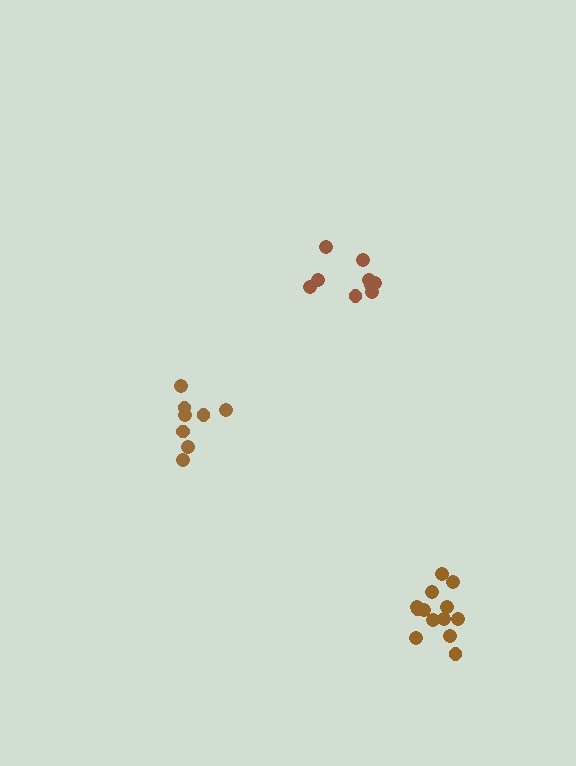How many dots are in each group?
Group 1: 13 dots, Group 2: 9 dots, Group 3: 8 dots (30 total).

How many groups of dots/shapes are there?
There are 3 groups.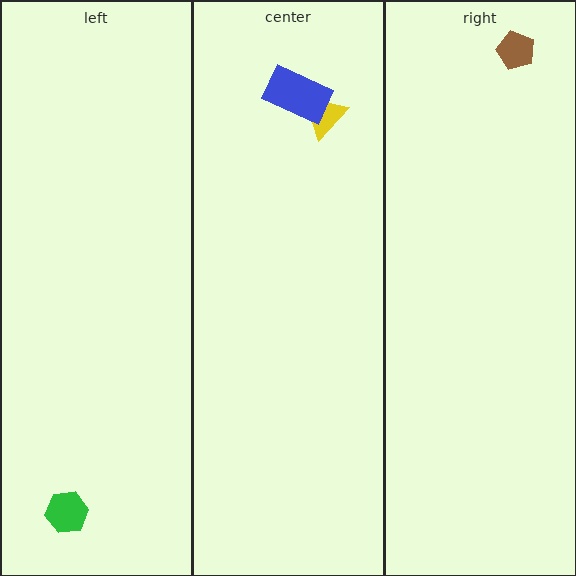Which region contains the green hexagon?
The left region.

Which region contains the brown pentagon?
The right region.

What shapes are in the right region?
The brown pentagon.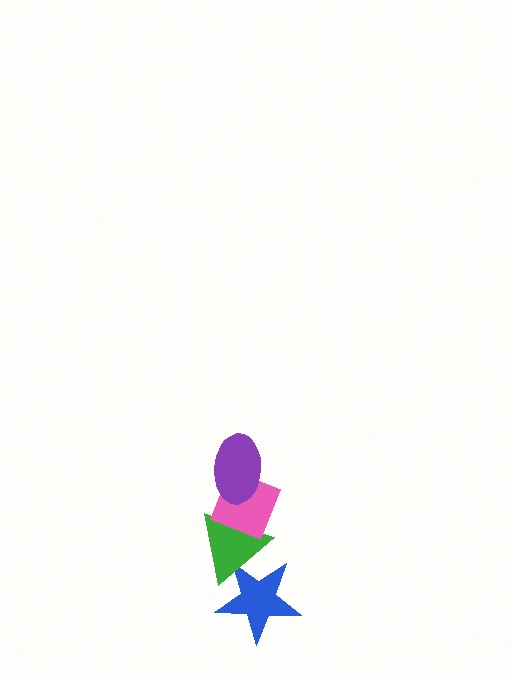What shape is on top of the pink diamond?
The purple ellipse is on top of the pink diamond.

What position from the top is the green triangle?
The green triangle is 3rd from the top.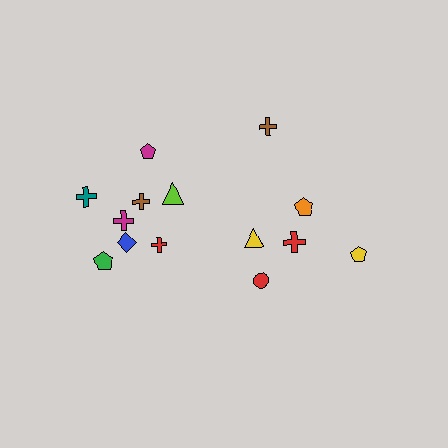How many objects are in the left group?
There are 8 objects.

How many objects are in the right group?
There are 6 objects.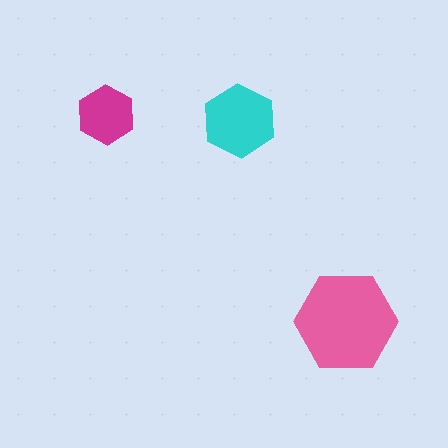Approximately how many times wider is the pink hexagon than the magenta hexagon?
About 1.5 times wider.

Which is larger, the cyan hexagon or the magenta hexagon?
The cyan one.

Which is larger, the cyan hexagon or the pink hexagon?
The pink one.